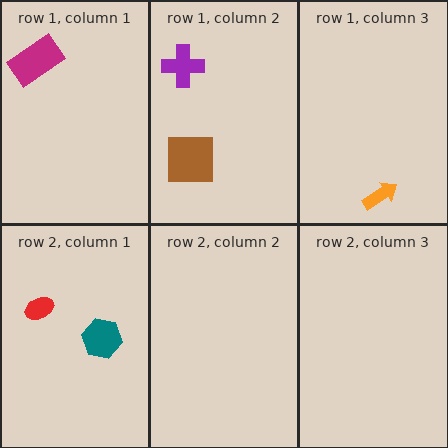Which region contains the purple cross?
The row 1, column 2 region.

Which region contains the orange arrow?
The row 1, column 3 region.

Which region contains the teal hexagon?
The row 2, column 1 region.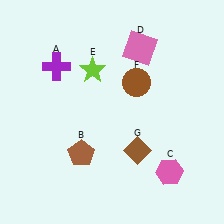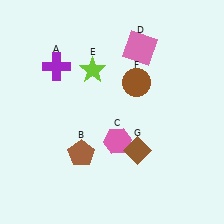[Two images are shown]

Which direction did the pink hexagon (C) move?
The pink hexagon (C) moved left.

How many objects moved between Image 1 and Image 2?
1 object moved between the two images.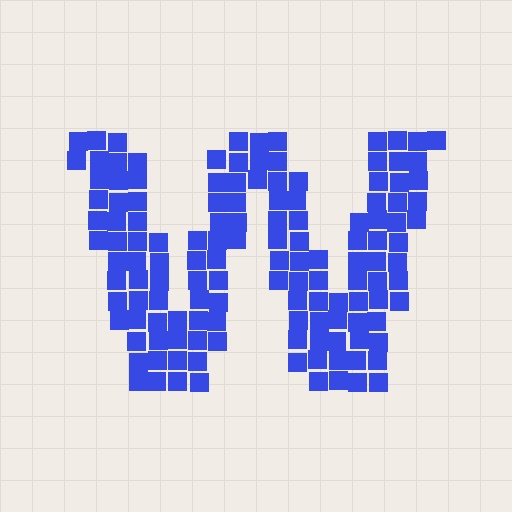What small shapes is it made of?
It is made of small squares.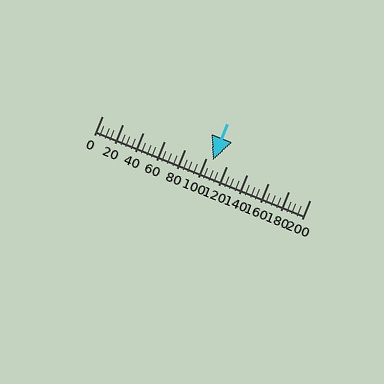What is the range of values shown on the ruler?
The ruler shows values from 0 to 200.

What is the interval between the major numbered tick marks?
The major tick marks are spaced 20 units apart.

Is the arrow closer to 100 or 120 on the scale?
The arrow is closer to 100.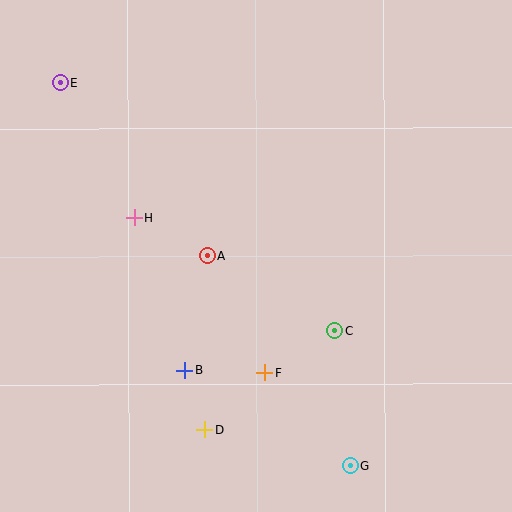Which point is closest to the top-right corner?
Point C is closest to the top-right corner.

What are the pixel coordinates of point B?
Point B is at (185, 370).